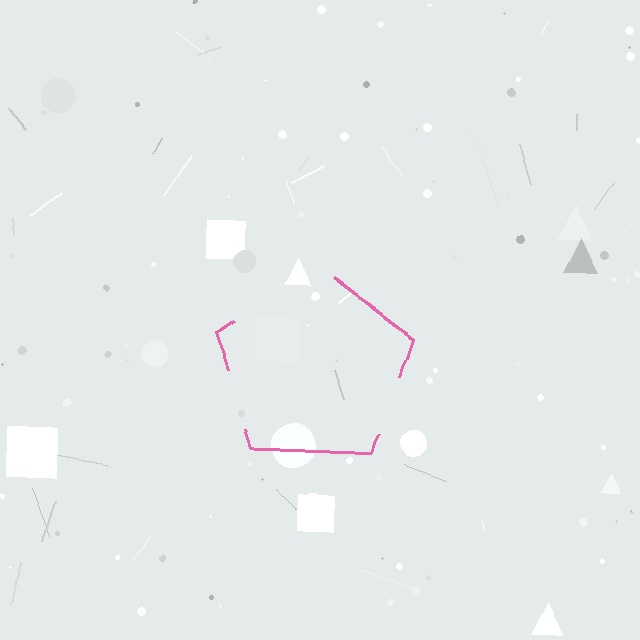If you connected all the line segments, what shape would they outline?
They would outline a pentagon.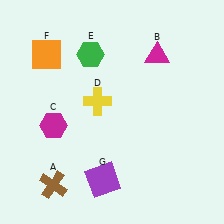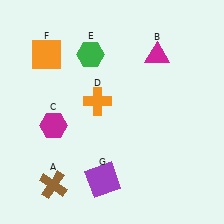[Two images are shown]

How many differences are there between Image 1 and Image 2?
There is 1 difference between the two images.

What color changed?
The cross (D) changed from yellow in Image 1 to orange in Image 2.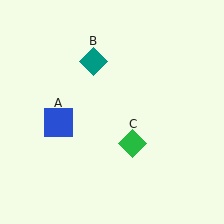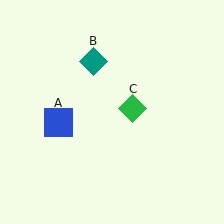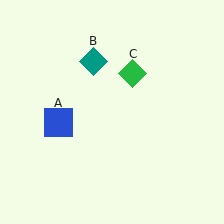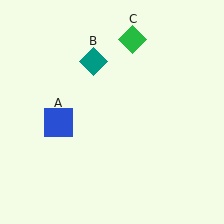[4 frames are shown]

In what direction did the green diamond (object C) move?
The green diamond (object C) moved up.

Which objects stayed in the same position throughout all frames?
Blue square (object A) and teal diamond (object B) remained stationary.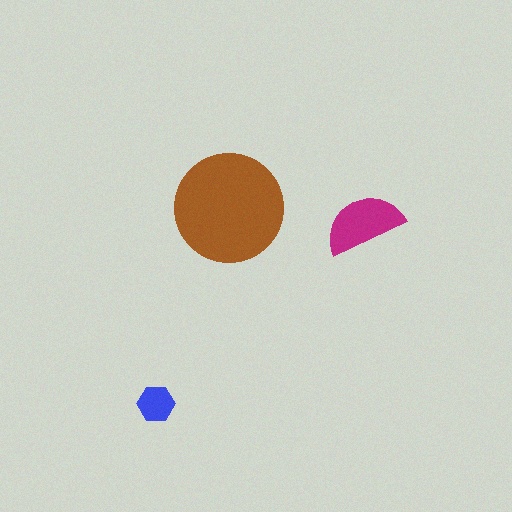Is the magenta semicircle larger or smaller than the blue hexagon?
Larger.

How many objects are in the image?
There are 3 objects in the image.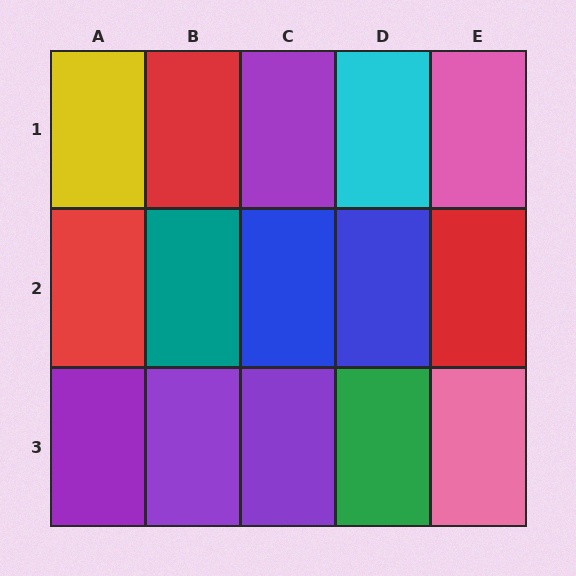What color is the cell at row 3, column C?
Purple.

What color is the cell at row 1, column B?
Red.